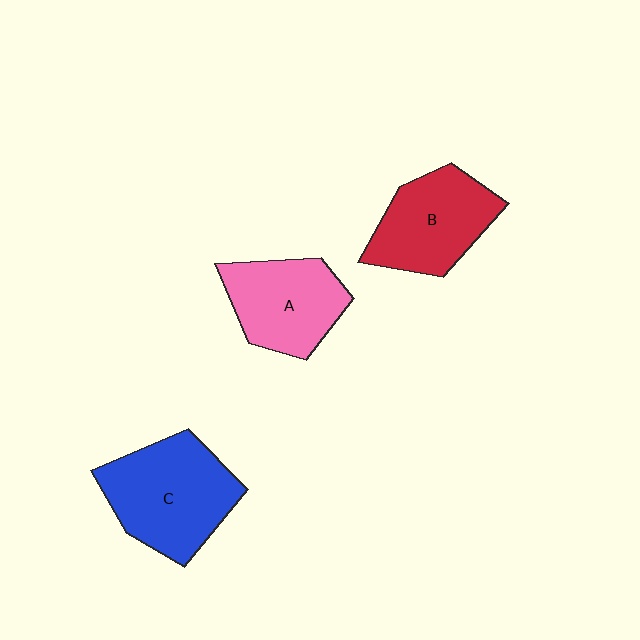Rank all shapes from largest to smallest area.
From largest to smallest: C (blue), B (red), A (pink).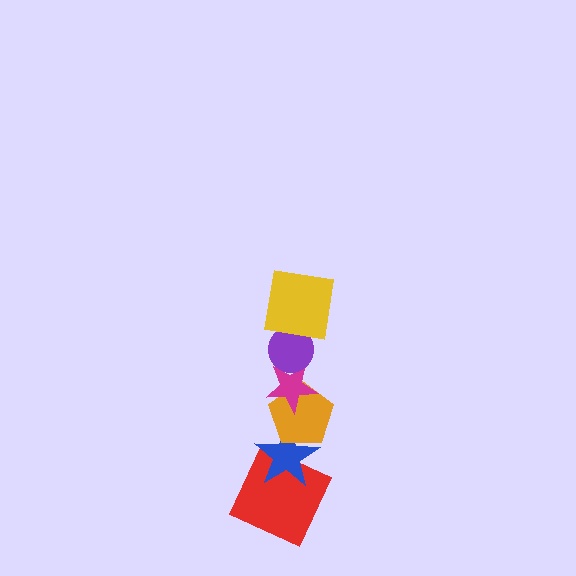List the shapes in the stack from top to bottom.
From top to bottom: the yellow square, the purple circle, the magenta star, the orange pentagon, the blue star, the red square.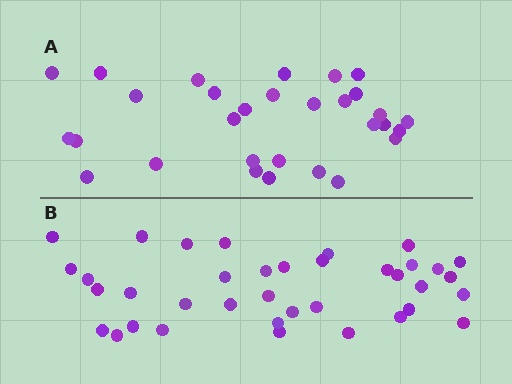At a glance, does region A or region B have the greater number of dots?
Region B (the bottom region) has more dots.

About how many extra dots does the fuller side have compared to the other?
Region B has roughly 8 or so more dots than region A.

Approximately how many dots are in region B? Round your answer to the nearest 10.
About 40 dots. (The exact count is 37, which rounds to 40.)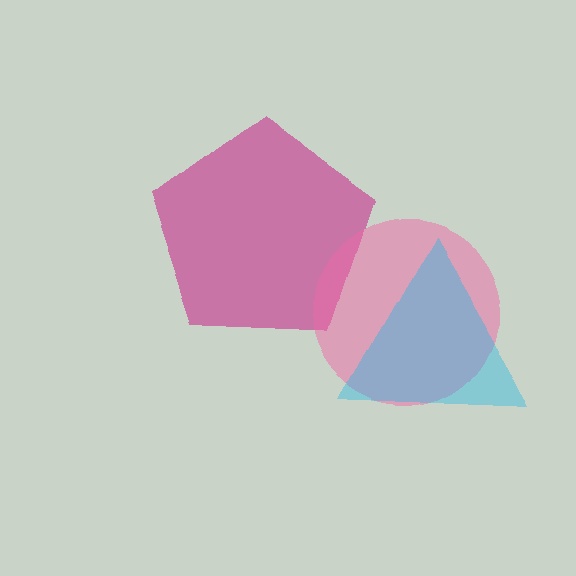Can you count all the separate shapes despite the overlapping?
Yes, there are 3 separate shapes.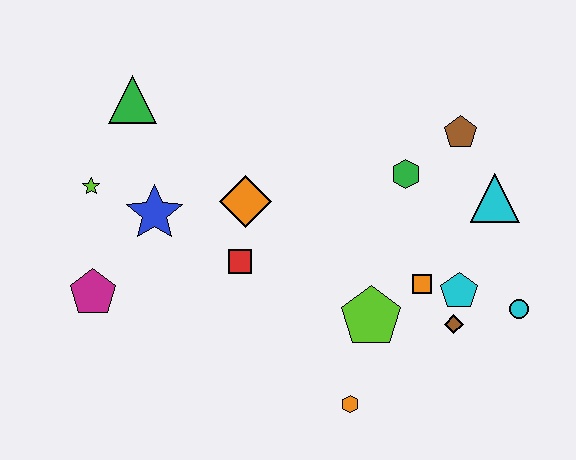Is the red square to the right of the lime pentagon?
No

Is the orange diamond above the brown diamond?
Yes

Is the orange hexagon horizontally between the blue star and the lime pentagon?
Yes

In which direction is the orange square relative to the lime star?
The orange square is to the right of the lime star.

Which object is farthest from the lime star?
The cyan circle is farthest from the lime star.